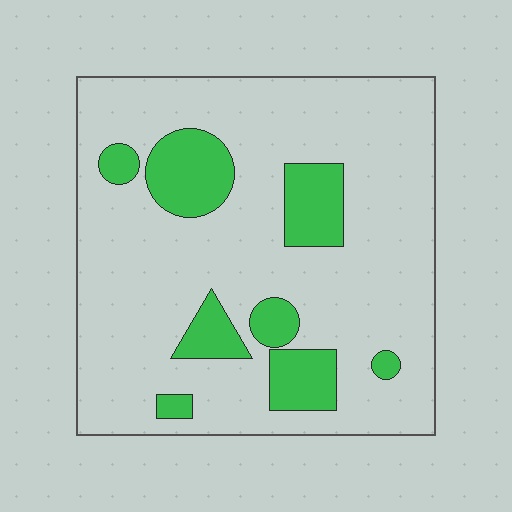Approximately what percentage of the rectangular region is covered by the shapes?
Approximately 20%.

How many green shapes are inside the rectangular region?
8.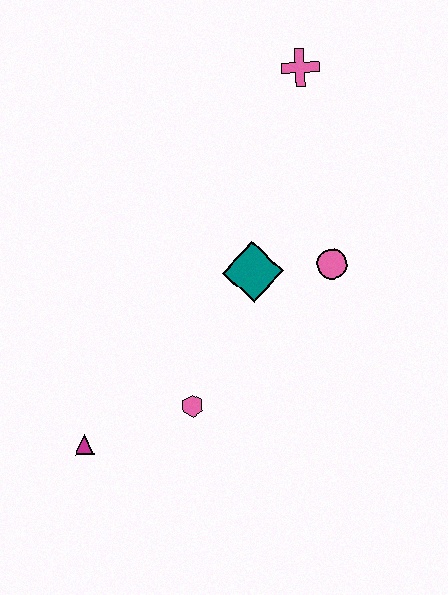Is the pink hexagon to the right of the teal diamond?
No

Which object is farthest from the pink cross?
The magenta triangle is farthest from the pink cross.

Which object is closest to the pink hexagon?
The magenta triangle is closest to the pink hexagon.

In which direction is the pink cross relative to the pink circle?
The pink cross is above the pink circle.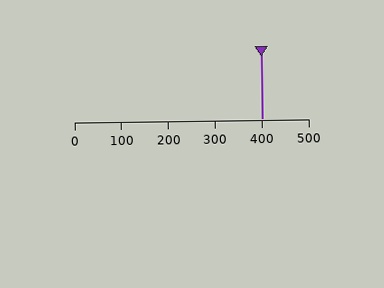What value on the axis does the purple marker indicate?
The marker indicates approximately 400.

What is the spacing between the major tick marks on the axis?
The major ticks are spaced 100 apart.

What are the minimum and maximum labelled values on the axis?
The axis runs from 0 to 500.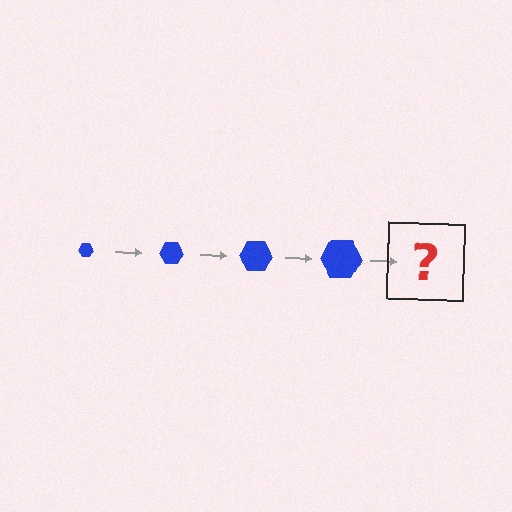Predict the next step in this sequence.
The next step is a blue hexagon, larger than the previous one.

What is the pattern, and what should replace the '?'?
The pattern is that the hexagon gets progressively larger each step. The '?' should be a blue hexagon, larger than the previous one.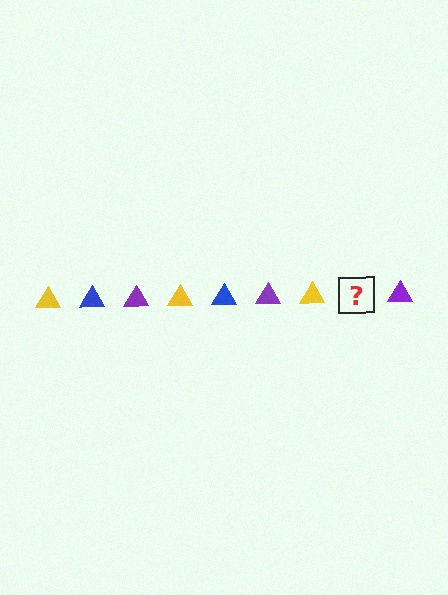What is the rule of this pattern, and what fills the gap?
The rule is that the pattern cycles through yellow, blue, purple triangles. The gap should be filled with a blue triangle.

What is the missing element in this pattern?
The missing element is a blue triangle.